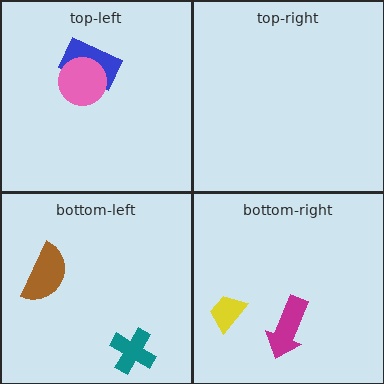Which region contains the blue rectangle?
The top-left region.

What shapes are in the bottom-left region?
The teal cross, the brown semicircle.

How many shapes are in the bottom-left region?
2.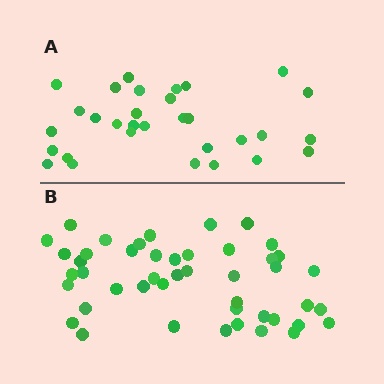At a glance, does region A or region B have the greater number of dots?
Region B (the bottom region) has more dots.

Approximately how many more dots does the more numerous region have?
Region B has approximately 15 more dots than region A.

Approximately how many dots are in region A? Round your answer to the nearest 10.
About 30 dots. (The exact count is 31, which rounds to 30.)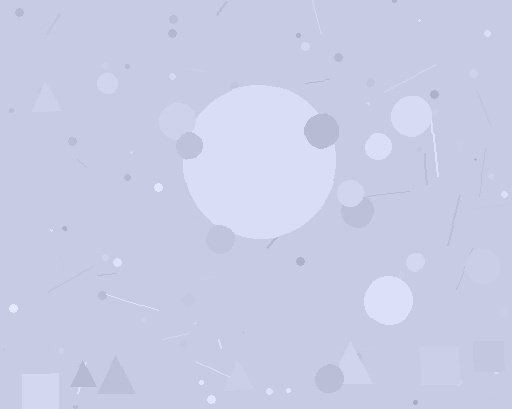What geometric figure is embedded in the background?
A circle is embedded in the background.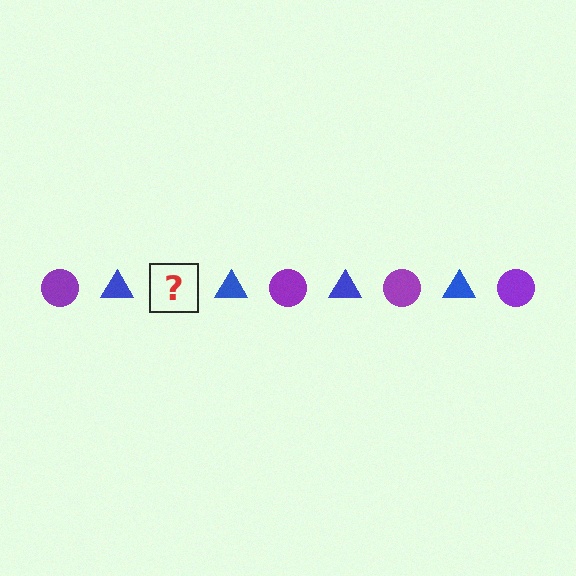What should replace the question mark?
The question mark should be replaced with a purple circle.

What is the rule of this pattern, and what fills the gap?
The rule is that the pattern alternates between purple circle and blue triangle. The gap should be filled with a purple circle.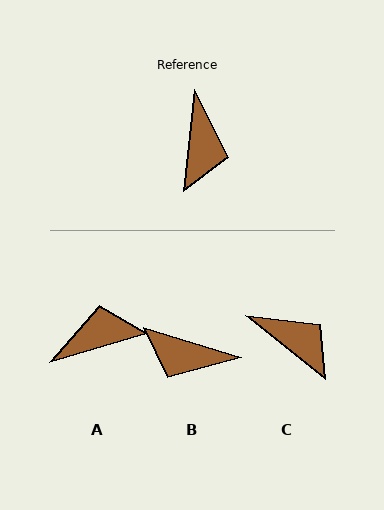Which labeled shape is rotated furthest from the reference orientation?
A, about 112 degrees away.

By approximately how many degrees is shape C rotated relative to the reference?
Approximately 57 degrees counter-clockwise.